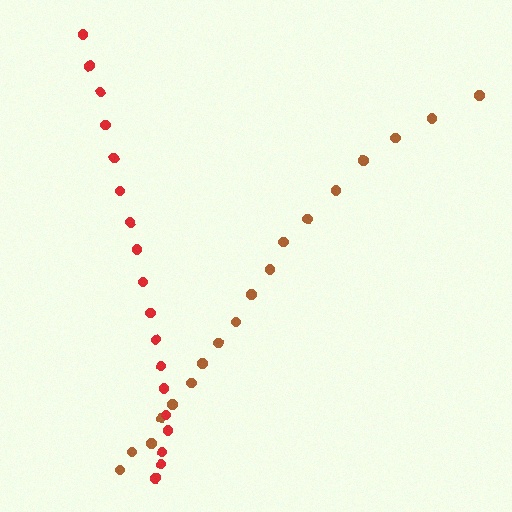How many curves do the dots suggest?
There are 2 distinct paths.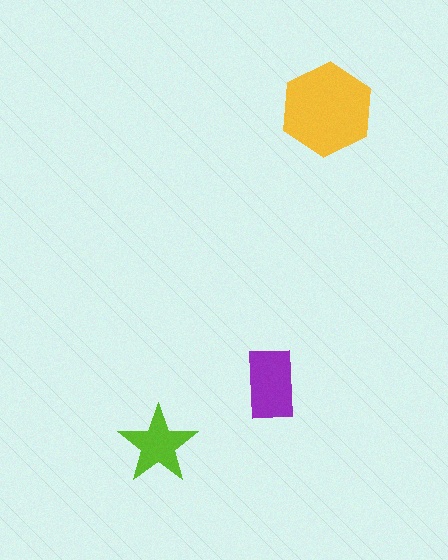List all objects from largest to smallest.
The yellow hexagon, the purple rectangle, the lime star.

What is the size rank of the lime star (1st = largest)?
3rd.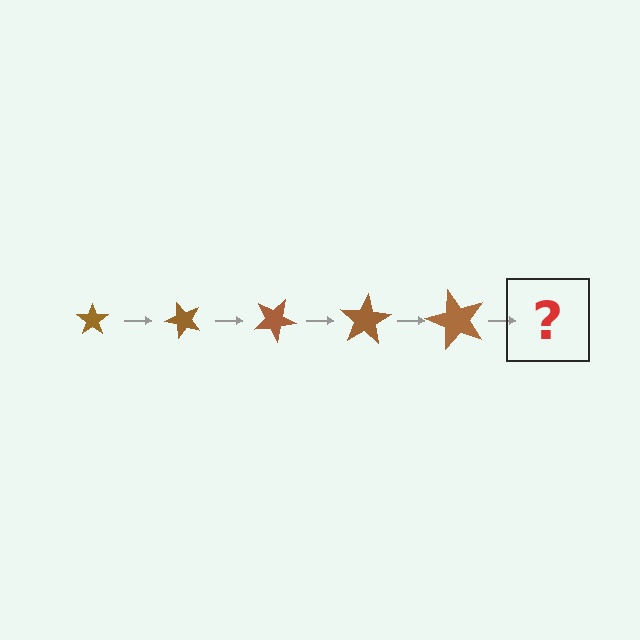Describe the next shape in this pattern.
It should be a star, larger than the previous one and rotated 250 degrees from the start.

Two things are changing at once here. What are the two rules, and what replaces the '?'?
The two rules are that the star grows larger each step and it rotates 50 degrees each step. The '?' should be a star, larger than the previous one and rotated 250 degrees from the start.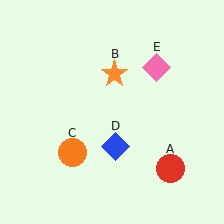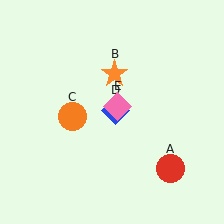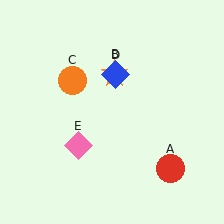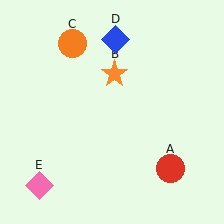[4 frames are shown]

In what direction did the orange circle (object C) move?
The orange circle (object C) moved up.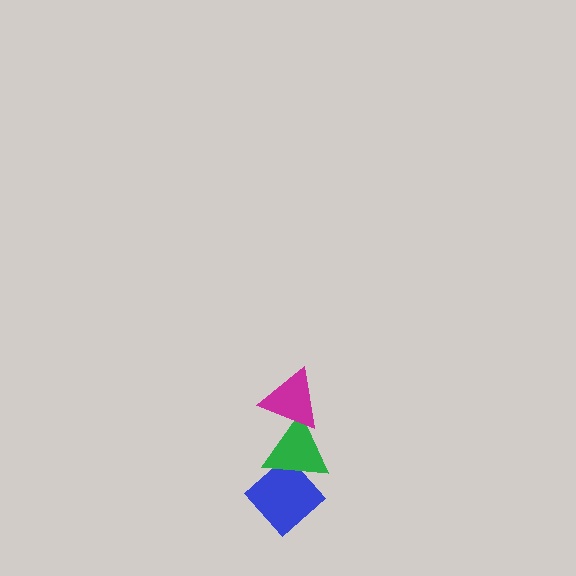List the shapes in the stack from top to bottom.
From top to bottom: the magenta triangle, the green triangle, the blue diamond.